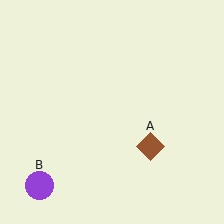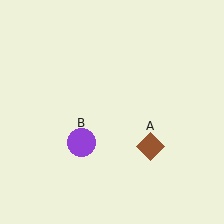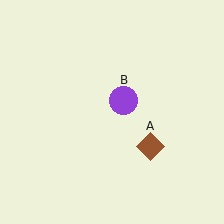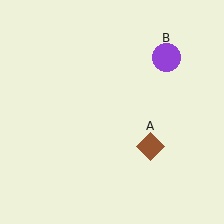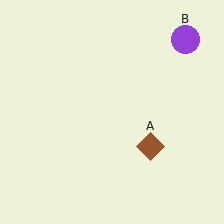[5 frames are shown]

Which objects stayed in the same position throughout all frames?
Brown diamond (object A) remained stationary.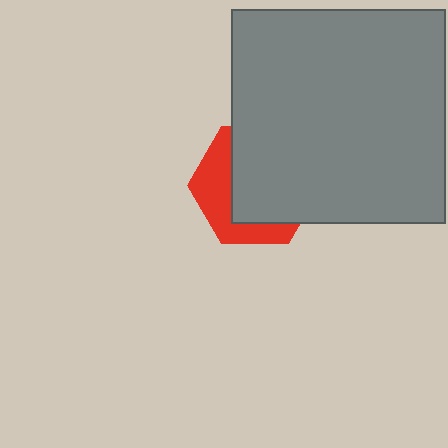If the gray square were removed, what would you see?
You would see the complete red hexagon.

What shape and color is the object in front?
The object in front is a gray square.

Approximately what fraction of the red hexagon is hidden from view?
Roughly 63% of the red hexagon is hidden behind the gray square.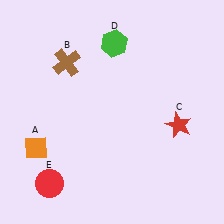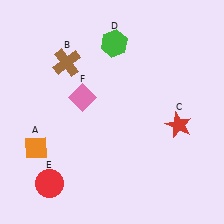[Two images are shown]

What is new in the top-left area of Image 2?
A pink diamond (F) was added in the top-left area of Image 2.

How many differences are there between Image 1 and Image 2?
There is 1 difference between the two images.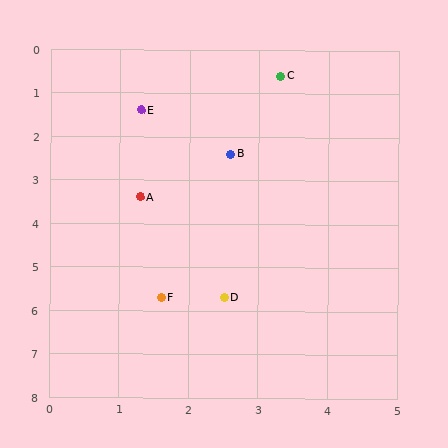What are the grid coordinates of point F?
Point F is at approximately (1.6, 5.7).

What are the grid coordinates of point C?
Point C is at approximately (3.3, 0.6).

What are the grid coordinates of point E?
Point E is at approximately (1.3, 1.4).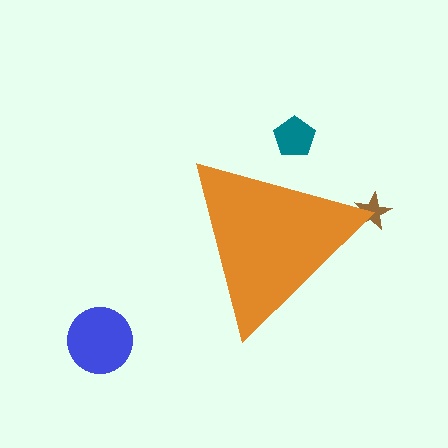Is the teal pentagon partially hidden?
Yes, the teal pentagon is partially hidden behind the orange triangle.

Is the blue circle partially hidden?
No, the blue circle is fully visible.